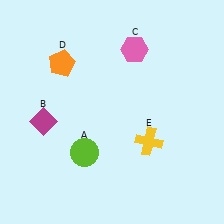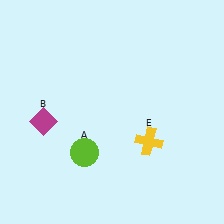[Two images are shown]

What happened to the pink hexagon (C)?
The pink hexagon (C) was removed in Image 2. It was in the top-right area of Image 1.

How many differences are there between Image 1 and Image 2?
There are 2 differences between the two images.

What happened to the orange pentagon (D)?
The orange pentagon (D) was removed in Image 2. It was in the top-left area of Image 1.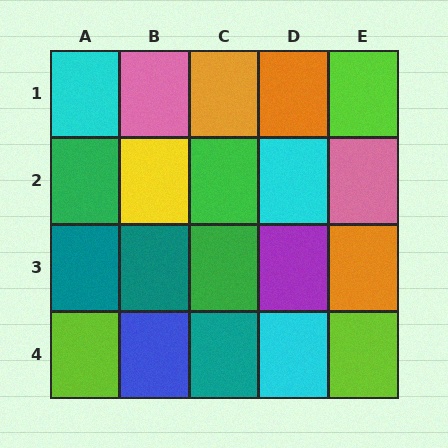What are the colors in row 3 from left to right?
Teal, teal, green, purple, orange.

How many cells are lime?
3 cells are lime.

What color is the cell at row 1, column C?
Orange.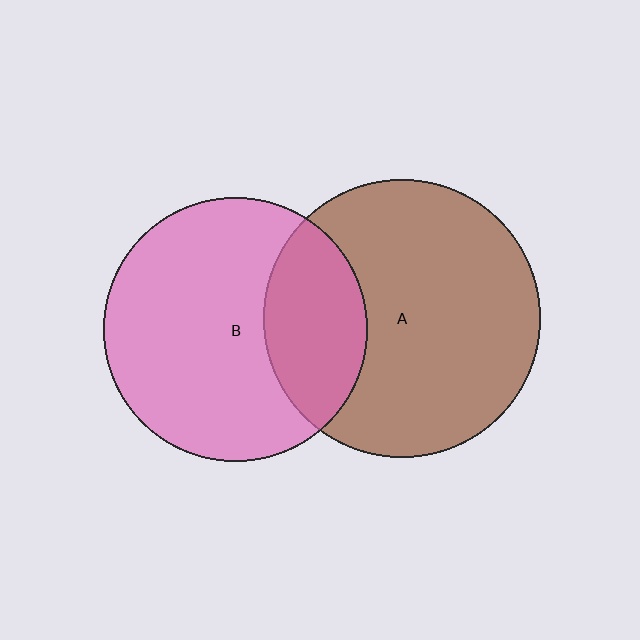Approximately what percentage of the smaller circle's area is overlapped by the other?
Approximately 30%.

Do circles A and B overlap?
Yes.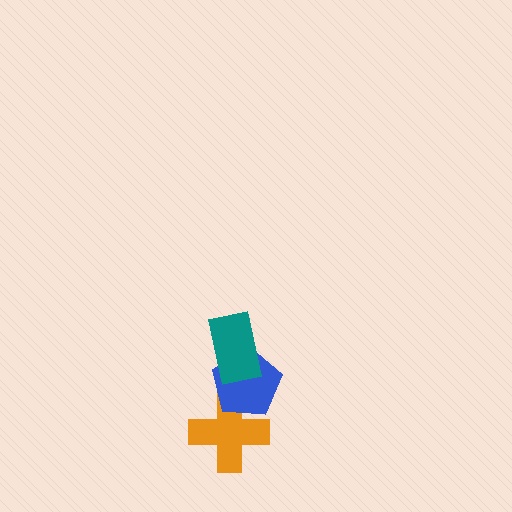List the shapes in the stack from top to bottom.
From top to bottom: the teal rectangle, the blue pentagon, the orange cross.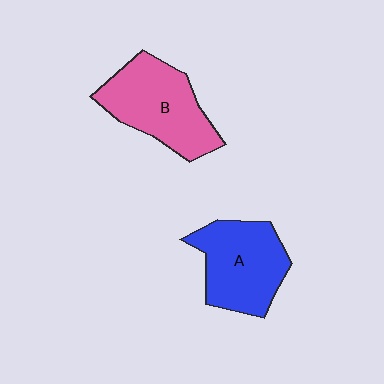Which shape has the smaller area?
Shape A (blue).